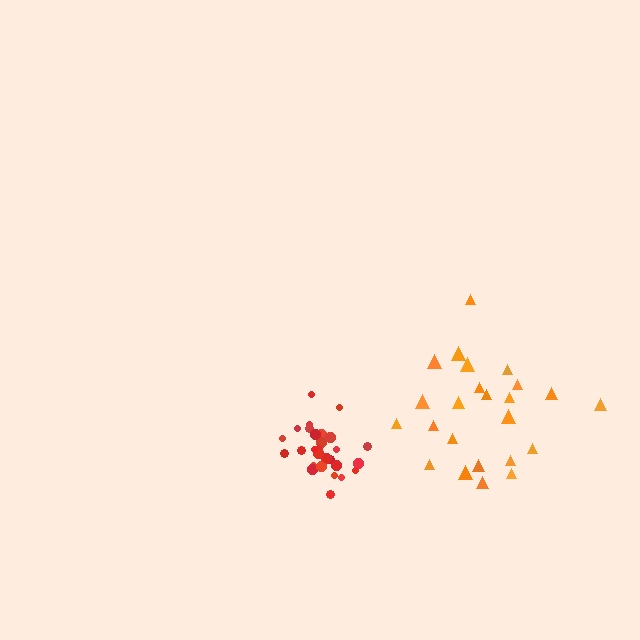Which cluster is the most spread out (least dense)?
Orange.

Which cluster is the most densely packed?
Red.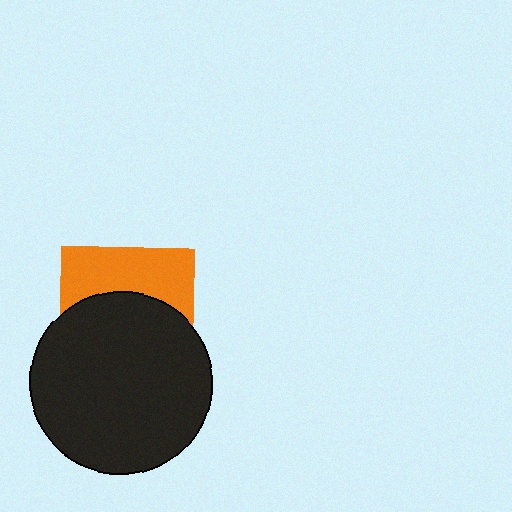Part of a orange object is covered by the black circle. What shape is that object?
It is a square.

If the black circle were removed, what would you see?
You would see the complete orange square.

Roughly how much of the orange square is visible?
A small part of it is visible (roughly 40%).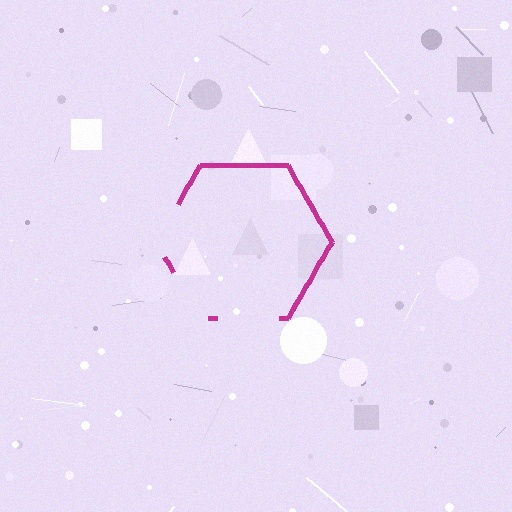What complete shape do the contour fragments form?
The contour fragments form a hexagon.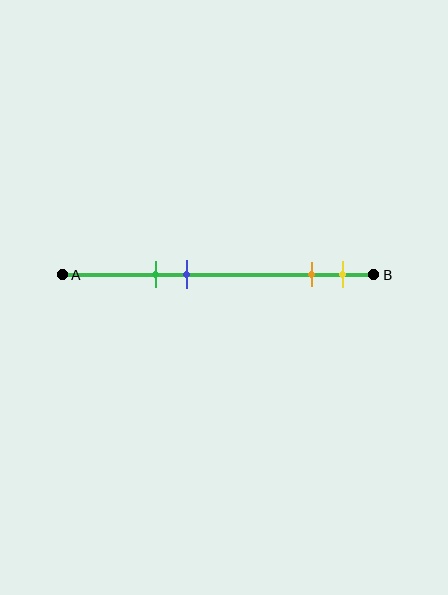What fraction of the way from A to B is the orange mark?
The orange mark is approximately 80% (0.8) of the way from A to B.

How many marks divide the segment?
There are 4 marks dividing the segment.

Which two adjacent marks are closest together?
The orange and yellow marks are the closest adjacent pair.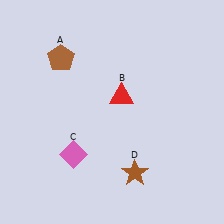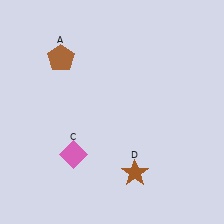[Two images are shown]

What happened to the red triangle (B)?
The red triangle (B) was removed in Image 2. It was in the top-right area of Image 1.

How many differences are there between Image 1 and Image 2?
There is 1 difference between the two images.